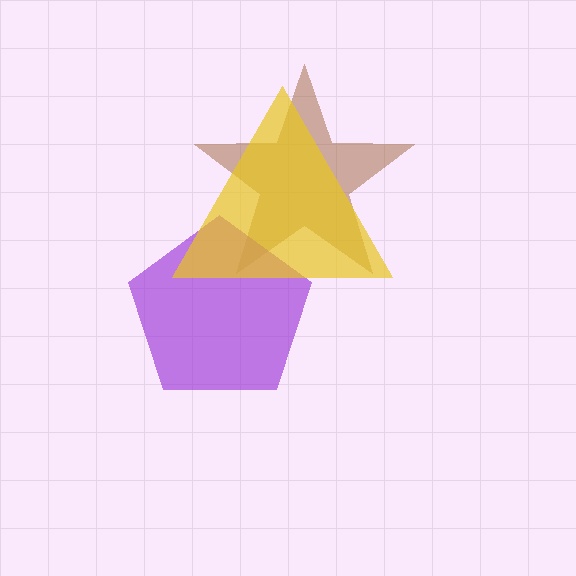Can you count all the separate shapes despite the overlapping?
Yes, there are 3 separate shapes.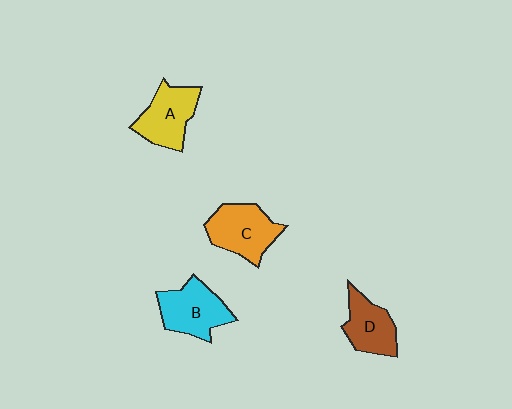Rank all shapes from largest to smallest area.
From largest to smallest: C (orange), B (cyan), A (yellow), D (brown).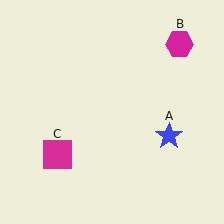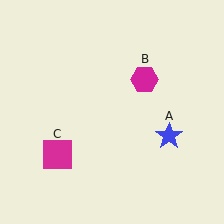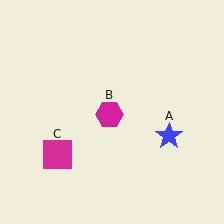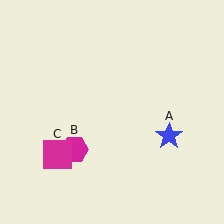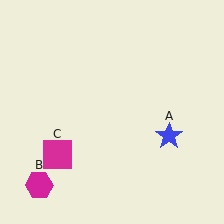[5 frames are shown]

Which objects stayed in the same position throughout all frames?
Blue star (object A) and magenta square (object C) remained stationary.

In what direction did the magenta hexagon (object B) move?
The magenta hexagon (object B) moved down and to the left.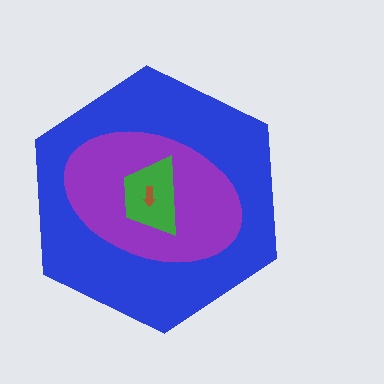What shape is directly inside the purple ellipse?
The green trapezoid.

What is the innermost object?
The brown arrow.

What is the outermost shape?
The blue hexagon.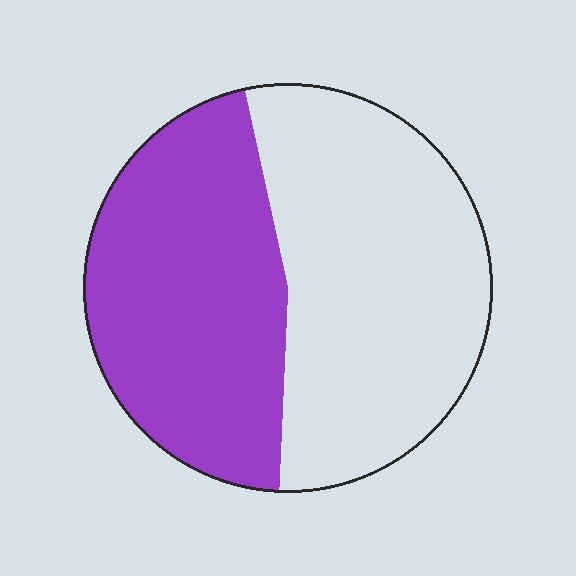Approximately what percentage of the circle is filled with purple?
Approximately 45%.